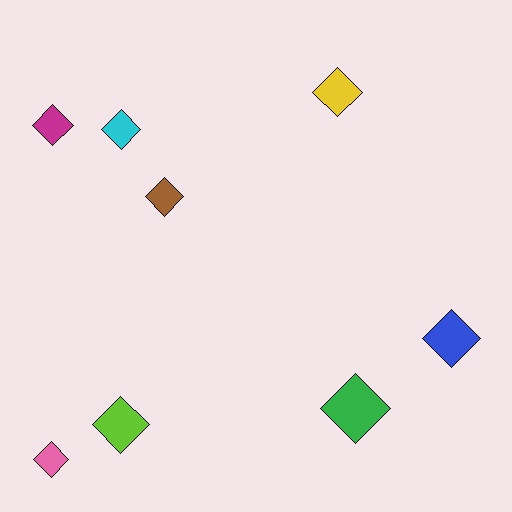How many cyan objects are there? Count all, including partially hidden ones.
There is 1 cyan object.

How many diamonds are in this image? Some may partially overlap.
There are 8 diamonds.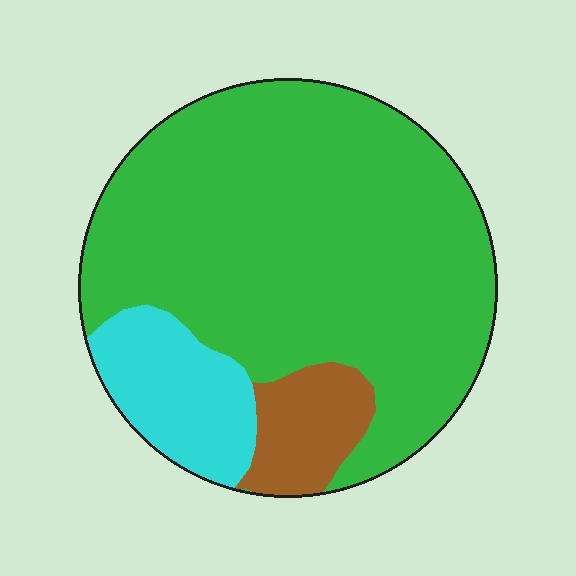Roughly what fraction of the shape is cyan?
Cyan covers about 15% of the shape.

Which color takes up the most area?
Green, at roughly 75%.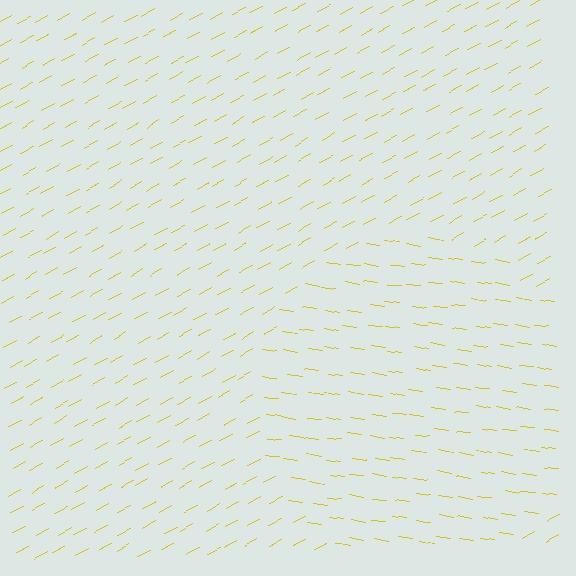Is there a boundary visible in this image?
Yes, there is a texture boundary formed by a change in line orientation.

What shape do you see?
I see a circle.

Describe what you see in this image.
The image is filled with small yellow line segments. A circle region in the image has lines oriented differently from the surrounding lines, creating a visible texture boundary.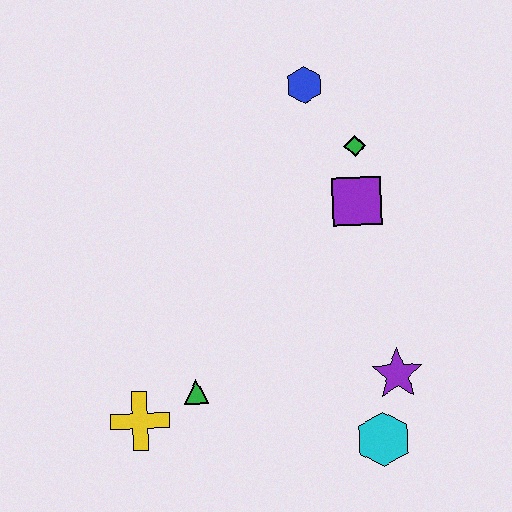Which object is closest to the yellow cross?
The green triangle is closest to the yellow cross.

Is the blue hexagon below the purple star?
No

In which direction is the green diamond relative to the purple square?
The green diamond is above the purple square.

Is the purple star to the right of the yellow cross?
Yes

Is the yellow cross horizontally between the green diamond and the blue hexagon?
No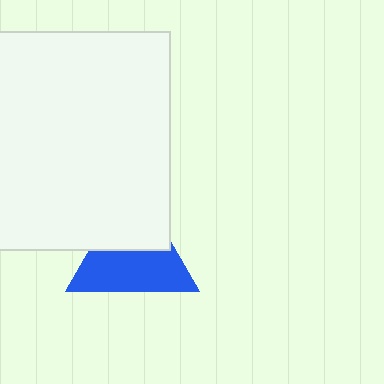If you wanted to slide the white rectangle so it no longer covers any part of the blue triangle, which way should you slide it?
Slide it up — that is the most direct way to separate the two shapes.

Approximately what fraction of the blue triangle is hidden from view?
Roughly 43% of the blue triangle is hidden behind the white rectangle.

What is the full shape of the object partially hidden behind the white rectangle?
The partially hidden object is a blue triangle.